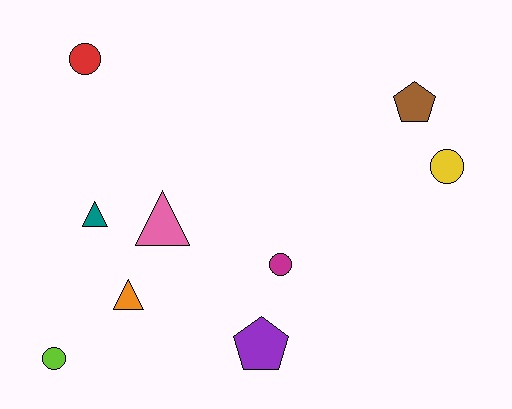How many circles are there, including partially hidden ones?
There are 4 circles.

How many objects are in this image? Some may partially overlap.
There are 9 objects.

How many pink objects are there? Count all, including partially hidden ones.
There is 1 pink object.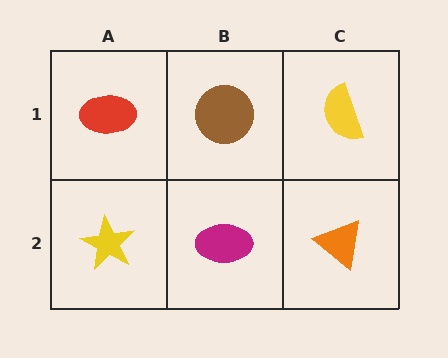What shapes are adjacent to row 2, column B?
A brown circle (row 1, column B), a yellow star (row 2, column A), an orange triangle (row 2, column C).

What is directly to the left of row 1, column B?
A red ellipse.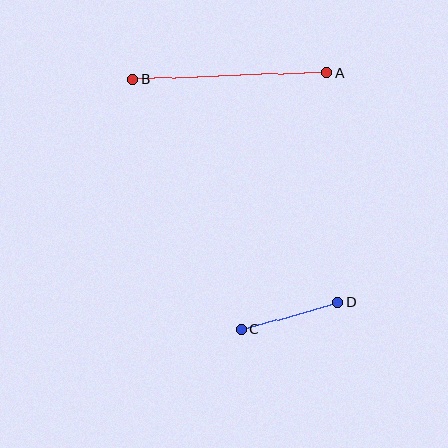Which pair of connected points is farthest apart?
Points A and B are farthest apart.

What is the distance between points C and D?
The distance is approximately 101 pixels.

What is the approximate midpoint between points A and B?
The midpoint is at approximately (230, 76) pixels.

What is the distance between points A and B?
The distance is approximately 194 pixels.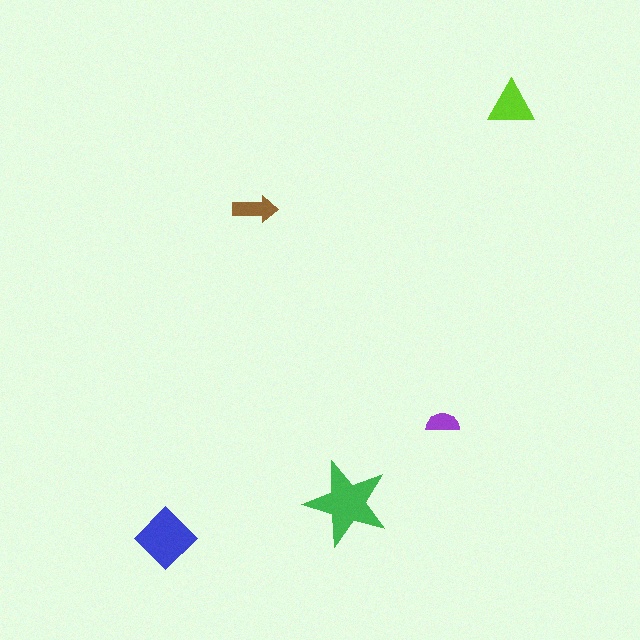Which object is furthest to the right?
The lime triangle is rightmost.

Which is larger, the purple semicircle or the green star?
The green star.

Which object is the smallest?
The purple semicircle.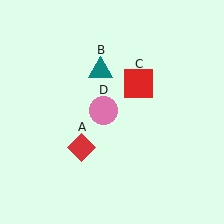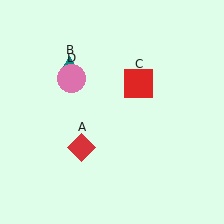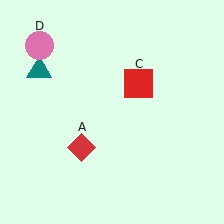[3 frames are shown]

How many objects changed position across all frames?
2 objects changed position: teal triangle (object B), pink circle (object D).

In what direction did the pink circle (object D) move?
The pink circle (object D) moved up and to the left.